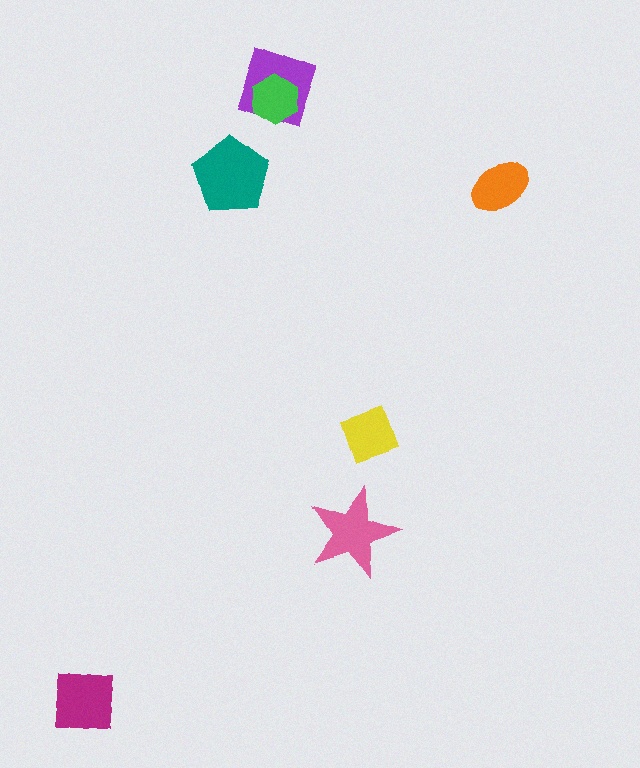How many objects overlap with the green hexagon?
1 object overlaps with the green hexagon.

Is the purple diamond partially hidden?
Yes, it is partially covered by another shape.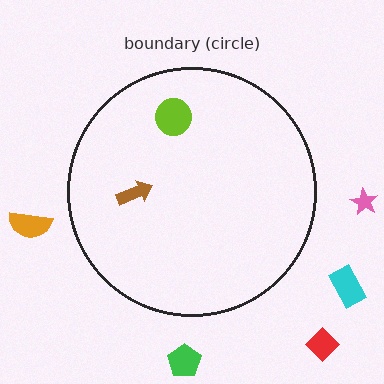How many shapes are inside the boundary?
2 inside, 5 outside.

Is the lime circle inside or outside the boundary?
Inside.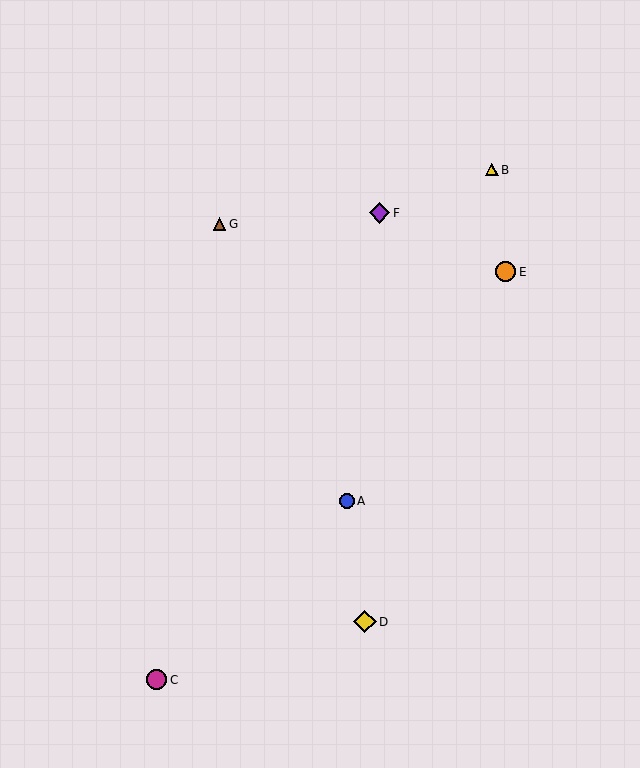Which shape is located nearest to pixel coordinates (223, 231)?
The brown triangle (labeled G) at (219, 224) is nearest to that location.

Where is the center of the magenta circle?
The center of the magenta circle is at (157, 680).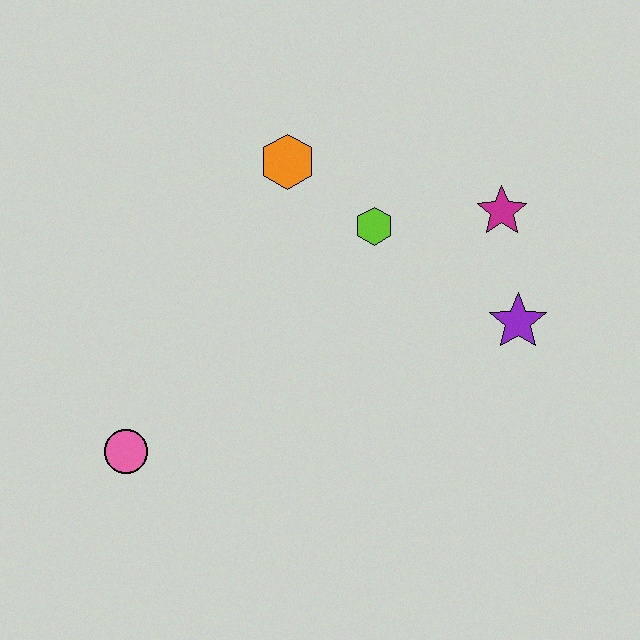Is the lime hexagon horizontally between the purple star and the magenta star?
No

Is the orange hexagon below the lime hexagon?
No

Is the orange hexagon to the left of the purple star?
Yes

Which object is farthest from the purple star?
The pink circle is farthest from the purple star.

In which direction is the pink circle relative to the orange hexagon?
The pink circle is below the orange hexagon.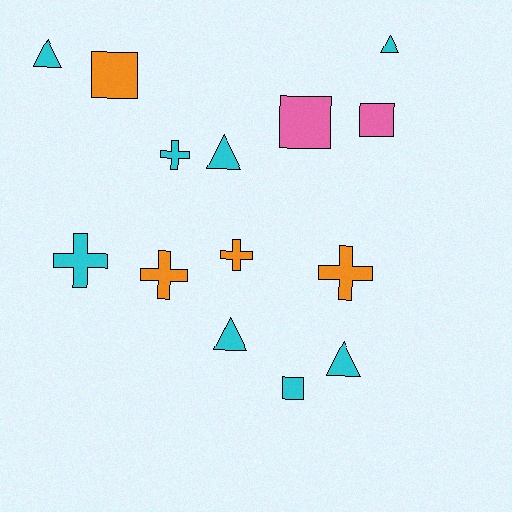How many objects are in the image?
There are 14 objects.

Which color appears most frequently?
Cyan, with 8 objects.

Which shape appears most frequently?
Cross, with 5 objects.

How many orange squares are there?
There is 1 orange square.